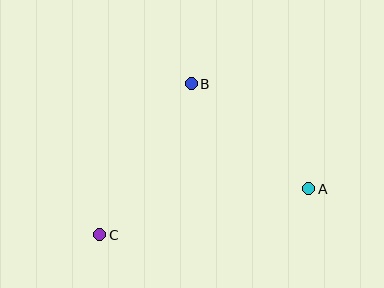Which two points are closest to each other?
Points A and B are closest to each other.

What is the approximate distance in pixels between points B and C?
The distance between B and C is approximately 177 pixels.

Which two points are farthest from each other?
Points A and C are farthest from each other.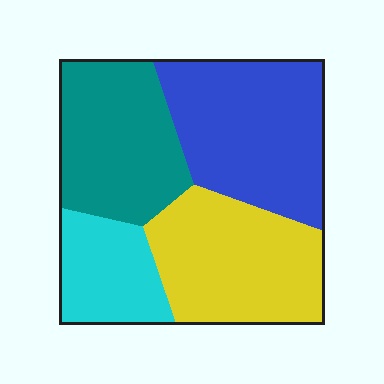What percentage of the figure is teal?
Teal covers around 25% of the figure.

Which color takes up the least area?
Cyan, at roughly 15%.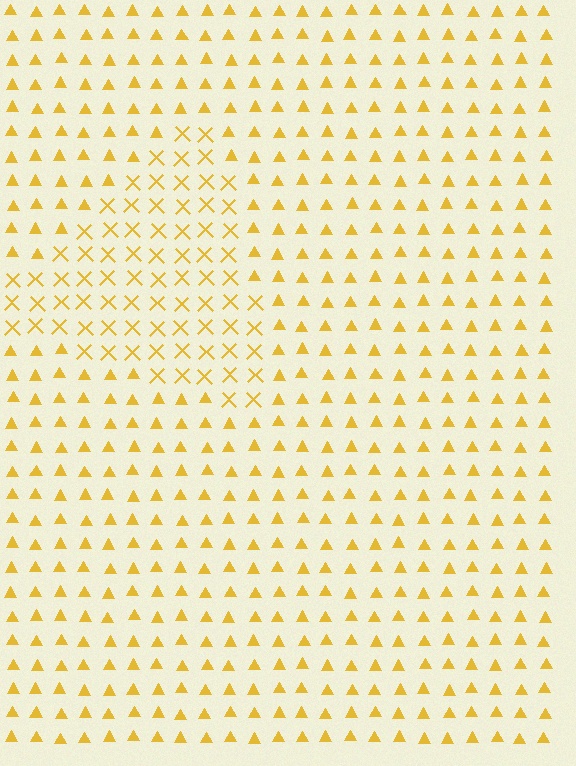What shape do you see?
I see a triangle.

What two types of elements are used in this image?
The image uses X marks inside the triangle region and triangles outside it.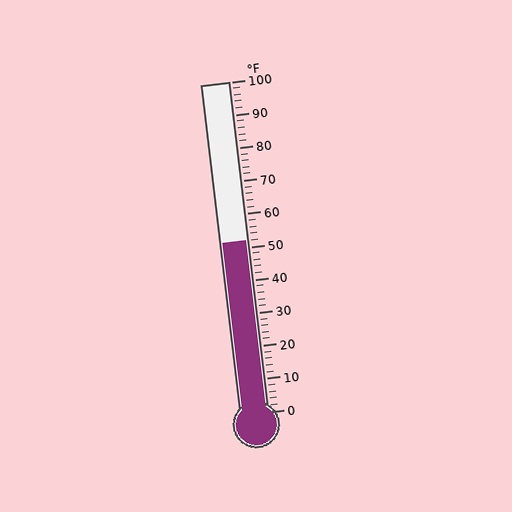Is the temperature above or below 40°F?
The temperature is above 40°F.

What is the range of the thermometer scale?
The thermometer scale ranges from 0°F to 100°F.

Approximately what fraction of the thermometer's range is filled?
The thermometer is filled to approximately 50% of its range.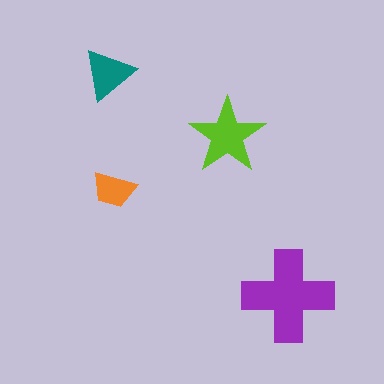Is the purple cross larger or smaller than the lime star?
Larger.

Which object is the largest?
The purple cross.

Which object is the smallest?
The orange trapezoid.